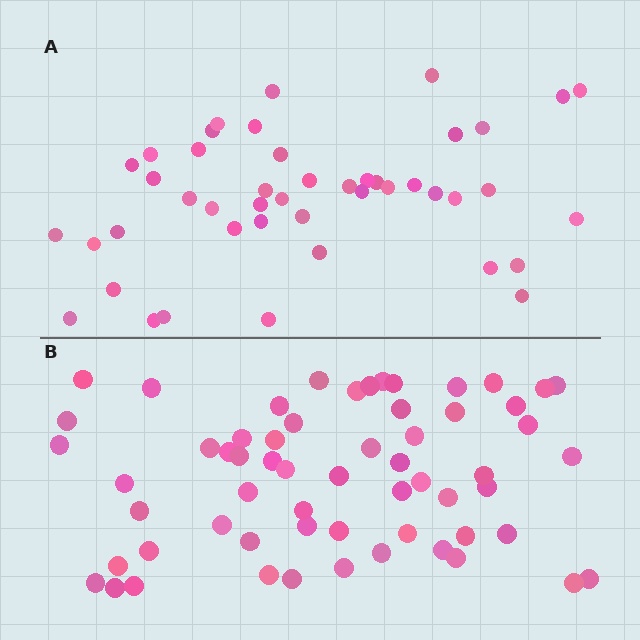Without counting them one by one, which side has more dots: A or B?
Region B (the bottom region) has more dots.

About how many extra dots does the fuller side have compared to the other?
Region B has approximately 15 more dots than region A.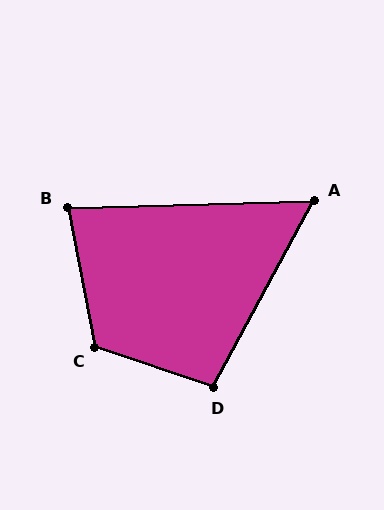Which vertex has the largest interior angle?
C, at approximately 120 degrees.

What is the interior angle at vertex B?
Approximately 80 degrees (acute).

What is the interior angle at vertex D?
Approximately 100 degrees (obtuse).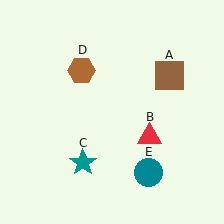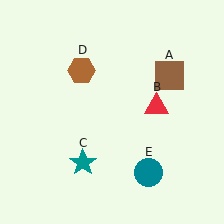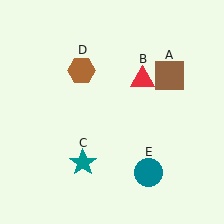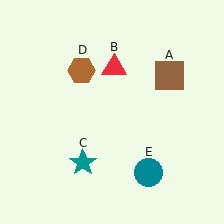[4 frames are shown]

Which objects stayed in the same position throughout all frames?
Brown square (object A) and teal star (object C) and brown hexagon (object D) and teal circle (object E) remained stationary.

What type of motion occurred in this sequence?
The red triangle (object B) rotated counterclockwise around the center of the scene.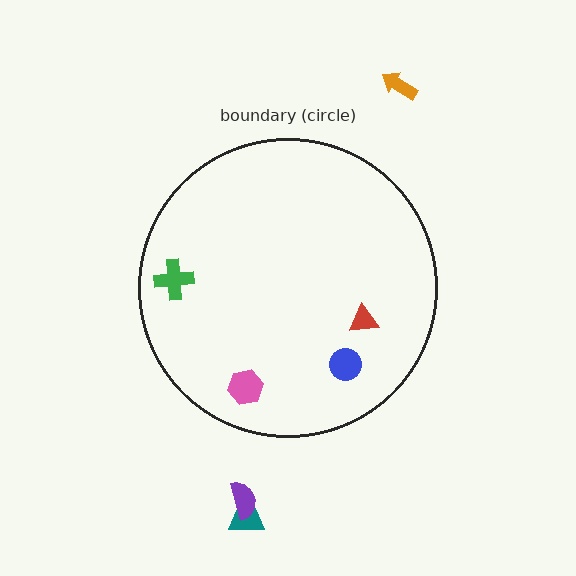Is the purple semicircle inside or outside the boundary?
Outside.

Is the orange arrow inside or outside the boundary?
Outside.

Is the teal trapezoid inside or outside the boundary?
Outside.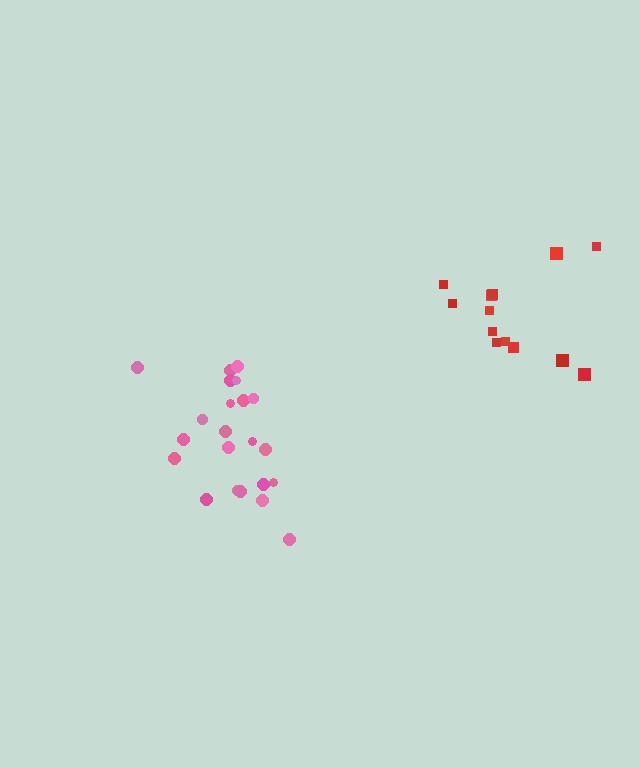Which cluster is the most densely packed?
Pink.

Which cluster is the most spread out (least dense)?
Red.